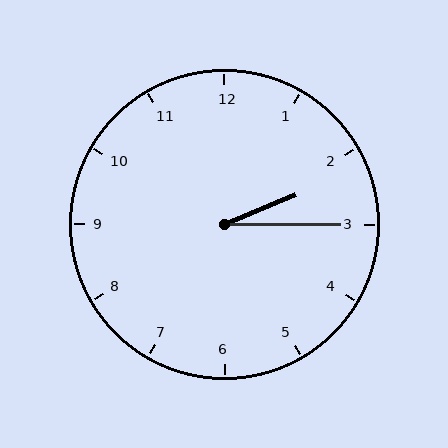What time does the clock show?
2:15.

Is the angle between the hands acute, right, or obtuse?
It is acute.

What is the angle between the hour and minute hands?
Approximately 22 degrees.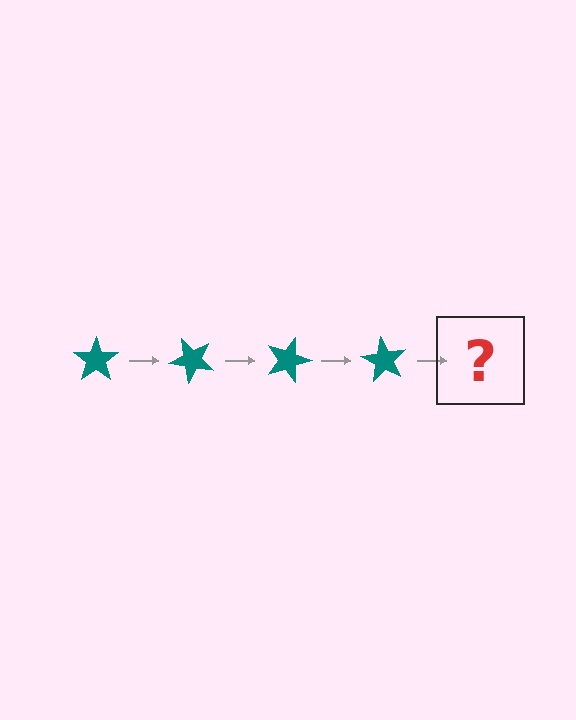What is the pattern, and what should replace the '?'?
The pattern is that the star rotates 45 degrees each step. The '?' should be a teal star rotated 180 degrees.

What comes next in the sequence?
The next element should be a teal star rotated 180 degrees.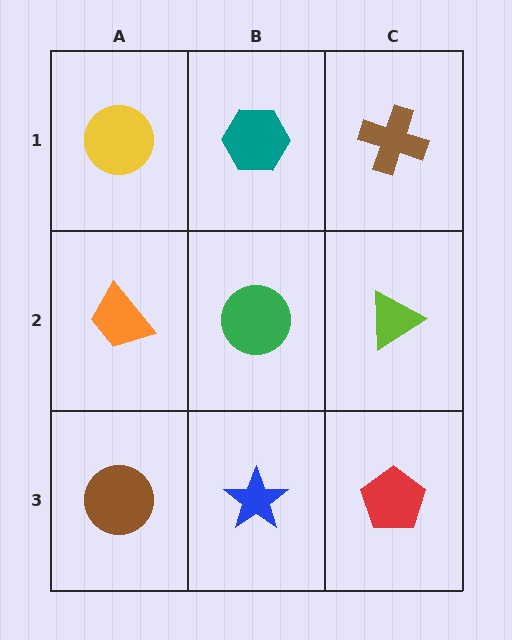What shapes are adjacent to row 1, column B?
A green circle (row 2, column B), a yellow circle (row 1, column A), a brown cross (row 1, column C).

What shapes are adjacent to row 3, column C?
A lime triangle (row 2, column C), a blue star (row 3, column B).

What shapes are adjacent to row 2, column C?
A brown cross (row 1, column C), a red pentagon (row 3, column C), a green circle (row 2, column B).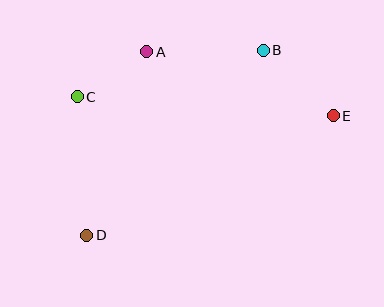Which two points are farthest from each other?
Points D and E are farthest from each other.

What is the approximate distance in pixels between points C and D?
The distance between C and D is approximately 139 pixels.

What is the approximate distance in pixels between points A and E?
The distance between A and E is approximately 197 pixels.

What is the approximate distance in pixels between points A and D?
The distance between A and D is approximately 193 pixels.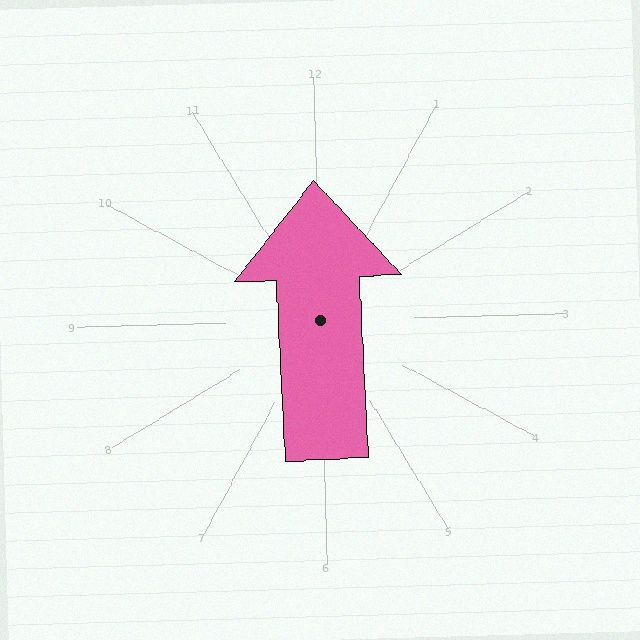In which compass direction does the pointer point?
North.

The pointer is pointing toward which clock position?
Roughly 12 o'clock.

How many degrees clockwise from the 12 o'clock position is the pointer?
Approximately 359 degrees.